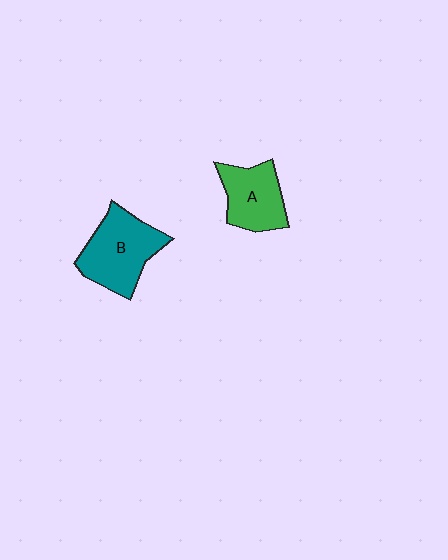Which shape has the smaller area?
Shape A (green).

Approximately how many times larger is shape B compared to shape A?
Approximately 1.3 times.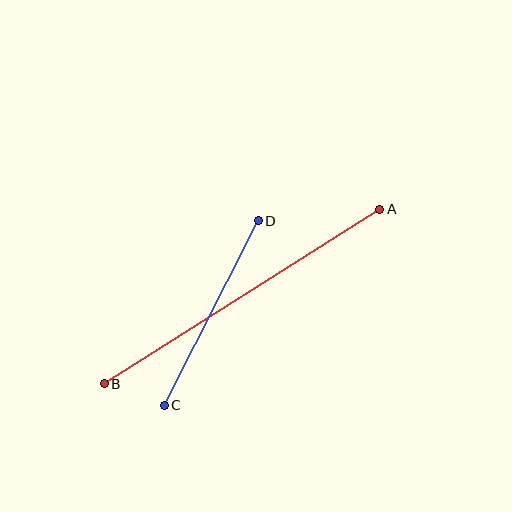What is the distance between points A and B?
The distance is approximately 326 pixels.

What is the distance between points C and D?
The distance is approximately 207 pixels.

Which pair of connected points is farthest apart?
Points A and B are farthest apart.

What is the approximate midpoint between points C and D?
The midpoint is at approximately (211, 313) pixels.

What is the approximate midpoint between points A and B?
The midpoint is at approximately (242, 297) pixels.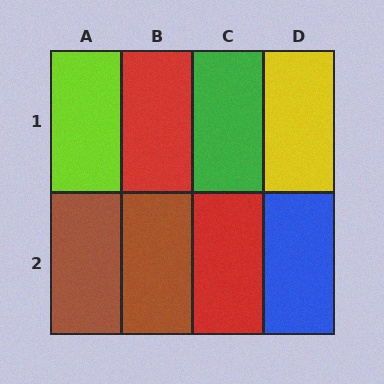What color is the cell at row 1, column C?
Green.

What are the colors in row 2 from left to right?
Brown, brown, red, blue.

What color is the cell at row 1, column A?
Lime.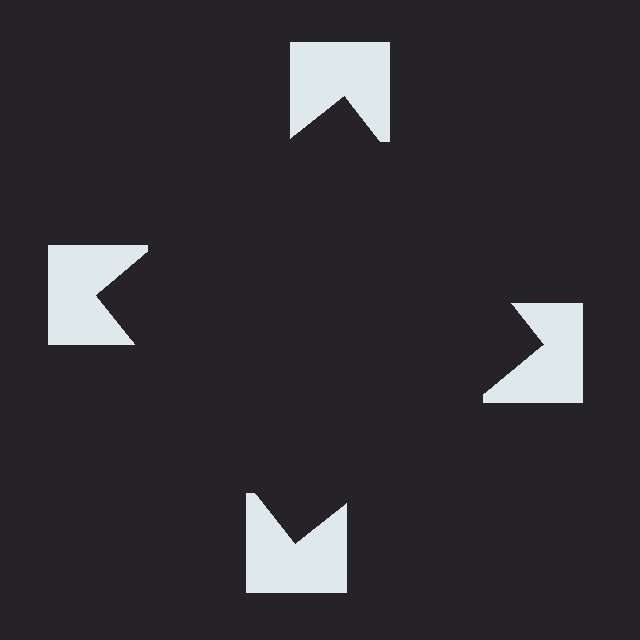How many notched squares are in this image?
There are 4 — one at each vertex of the illusory square.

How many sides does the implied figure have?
4 sides.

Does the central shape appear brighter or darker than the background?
It typically appears slightly darker than the background, even though no actual brightness change is drawn.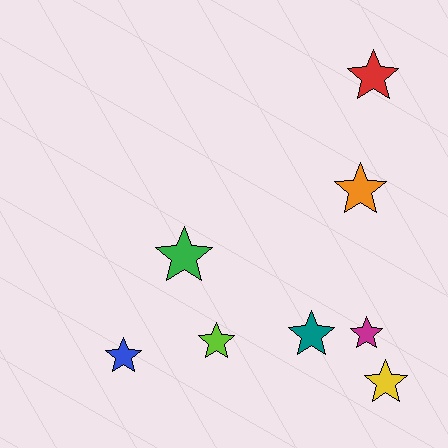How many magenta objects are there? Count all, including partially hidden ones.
There is 1 magenta object.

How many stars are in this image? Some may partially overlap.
There are 8 stars.